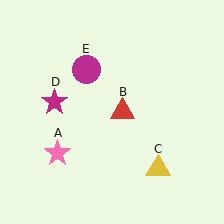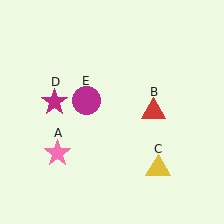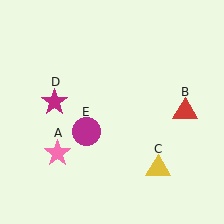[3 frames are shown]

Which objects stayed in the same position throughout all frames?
Pink star (object A) and yellow triangle (object C) and magenta star (object D) remained stationary.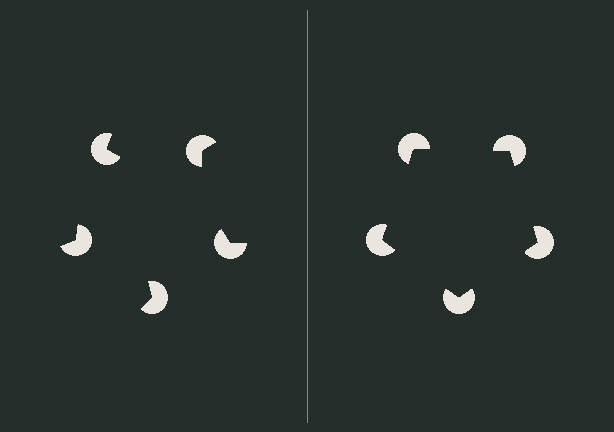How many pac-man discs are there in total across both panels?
10 — 5 on each side.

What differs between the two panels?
The pac-man discs are positioned identically on both sides; only the wedge orientations differ. On the right they align to a pentagon; on the left they are misaligned.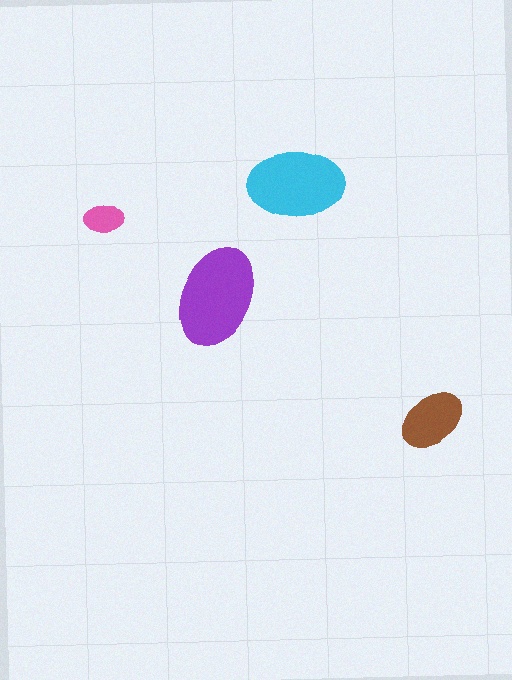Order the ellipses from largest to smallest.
the purple one, the cyan one, the brown one, the pink one.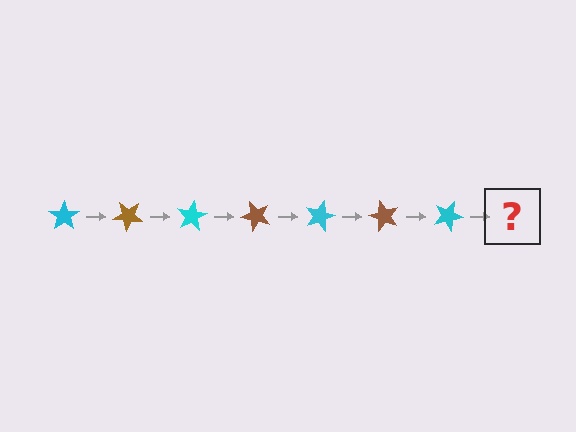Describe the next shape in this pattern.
It should be a brown star, rotated 280 degrees from the start.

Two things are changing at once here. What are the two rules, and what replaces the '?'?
The two rules are that it rotates 40 degrees each step and the color cycles through cyan and brown. The '?' should be a brown star, rotated 280 degrees from the start.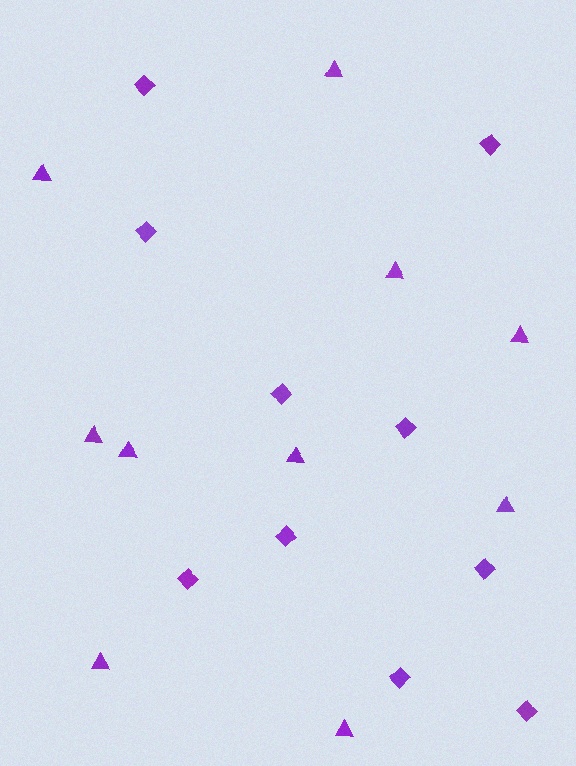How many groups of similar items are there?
There are 2 groups: one group of triangles (10) and one group of diamonds (10).